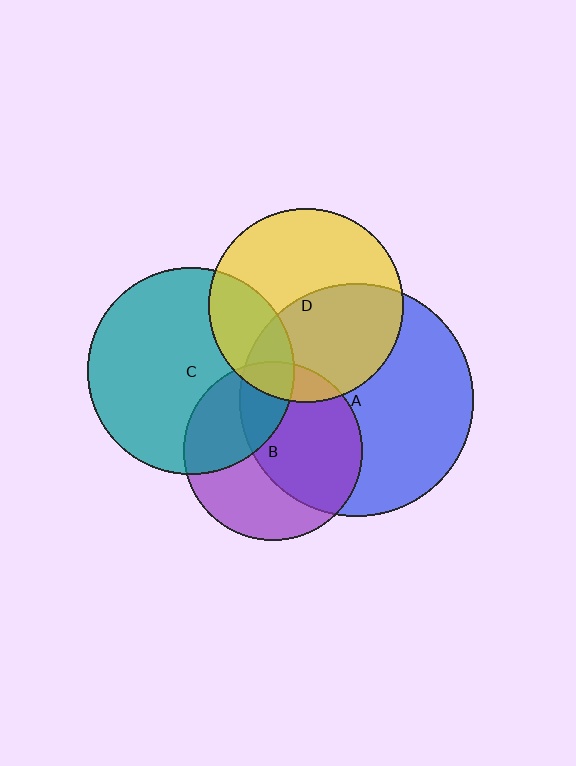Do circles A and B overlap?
Yes.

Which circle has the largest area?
Circle A (blue).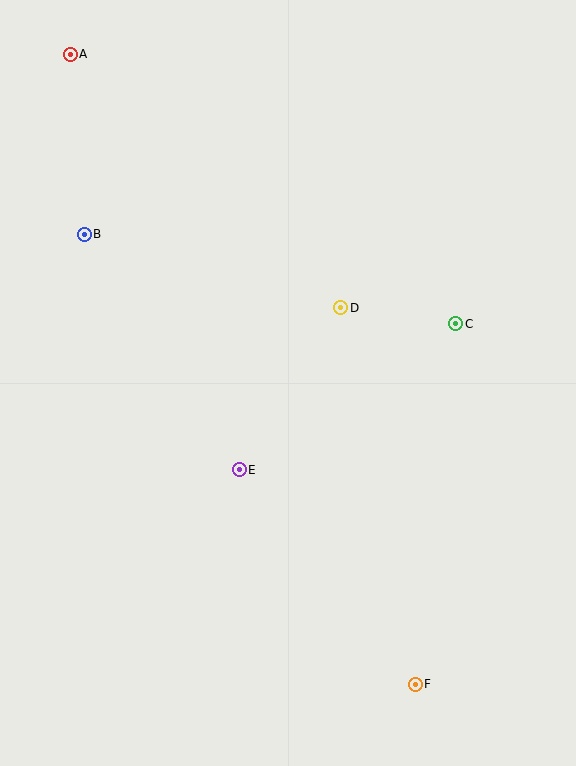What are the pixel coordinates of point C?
Point C is at (456, 324).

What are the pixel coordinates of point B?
Point B is at (84, 234).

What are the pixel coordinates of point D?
Point D is at (341, 308).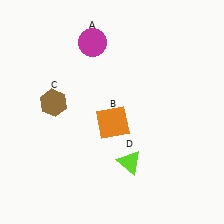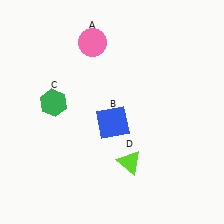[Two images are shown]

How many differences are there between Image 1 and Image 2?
There are 3 differences between the two images.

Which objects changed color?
A changed from magenta to pink. B changed from orange to blue. C changed from brown to green.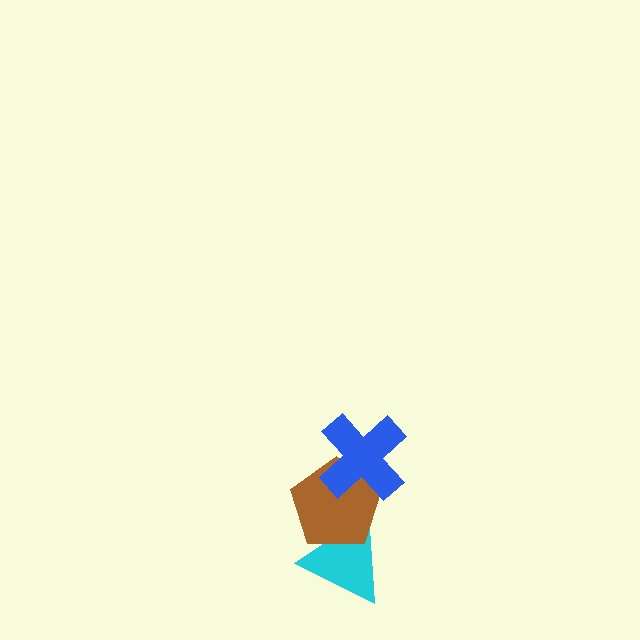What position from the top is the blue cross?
The blue cross is 1st from the top.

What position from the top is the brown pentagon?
The brown pentagon is 2nd from the top.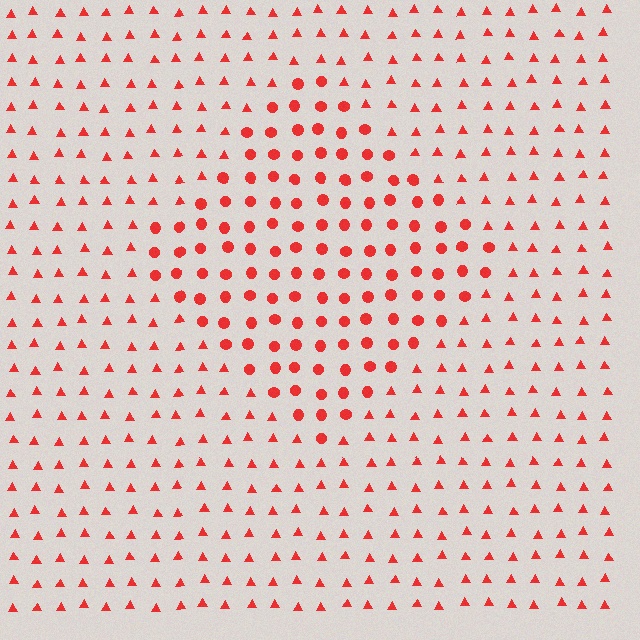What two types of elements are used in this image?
The image uses circles inside the diamond region and triangles outside it.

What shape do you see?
I see a diamond.